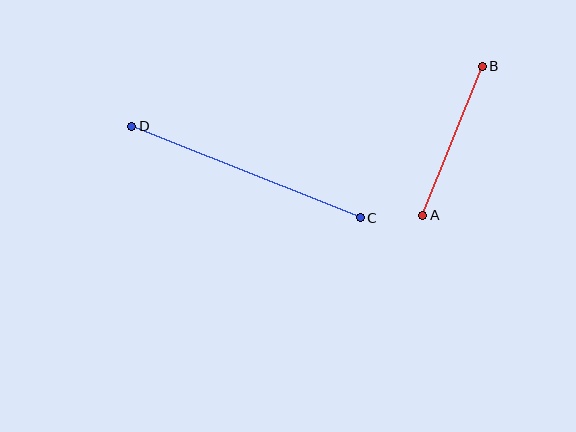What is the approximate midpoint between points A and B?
The midpoint is at approximately (452, 141) pixels.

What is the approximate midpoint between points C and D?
The midpoint is at approximately (246, 172) pixels.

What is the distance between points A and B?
The distance is approximately 160 pixels.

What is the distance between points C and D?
The distance is approximately 246 pixels.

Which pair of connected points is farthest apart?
Points C and D are farthest apart.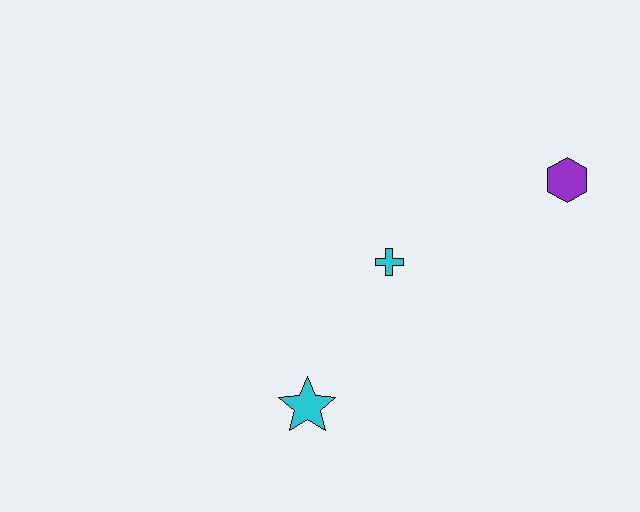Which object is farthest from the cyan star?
The purple hexagon is farthest from the cyan star.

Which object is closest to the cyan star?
The cyan cross is closest to the cyan star.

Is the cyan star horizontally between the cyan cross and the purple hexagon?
No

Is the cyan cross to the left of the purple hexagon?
Yes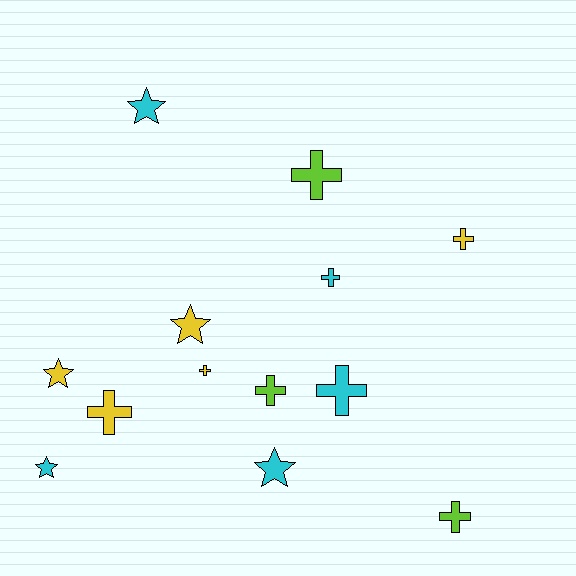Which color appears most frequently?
Cyan, with 5 objects.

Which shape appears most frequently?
Cross, with 8 objects.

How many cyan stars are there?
There are 3 cyan stars.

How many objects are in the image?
There are 13 objects.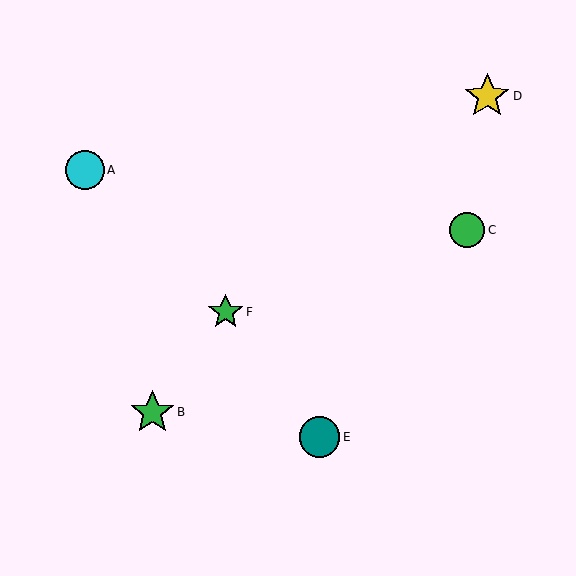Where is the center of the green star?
The center of the green star is at (152, 412).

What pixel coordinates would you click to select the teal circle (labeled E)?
Click at (319, 437) to select the teal circle E.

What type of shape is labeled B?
Shape B is a green star.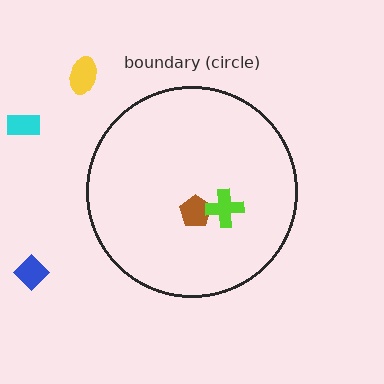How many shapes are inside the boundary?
2 inside, 3 outside.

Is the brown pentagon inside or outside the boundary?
Inside.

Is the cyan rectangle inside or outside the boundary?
Outside.